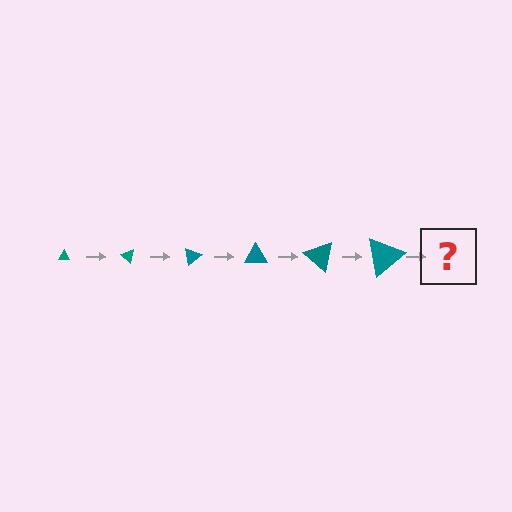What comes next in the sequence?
The next element should be a triangle, larger than the previous one and rotated 240 degrees from the start.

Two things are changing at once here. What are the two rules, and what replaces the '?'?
The two rules are that the triangle grows larger each step and it rotates 40 degrees each step. The '?' should be a triangle, larger than the previous one and rotated 240 degrees from the start.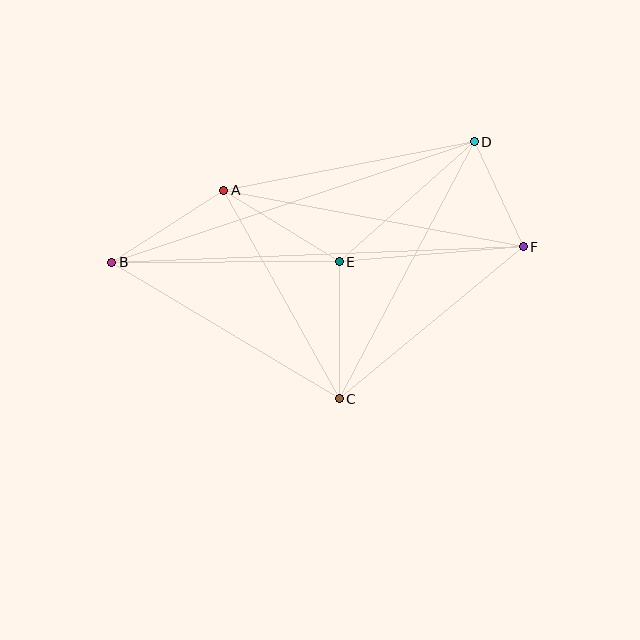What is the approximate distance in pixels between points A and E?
The distance between A and E is approximately 136 pixels.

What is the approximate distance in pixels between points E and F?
The distance between E and F is approximately 185 pixels.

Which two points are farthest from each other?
Points B and F are farthest from each other.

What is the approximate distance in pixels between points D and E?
The distance between D and E is approximately 181 pixels.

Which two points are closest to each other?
Points D and F are closest to each other.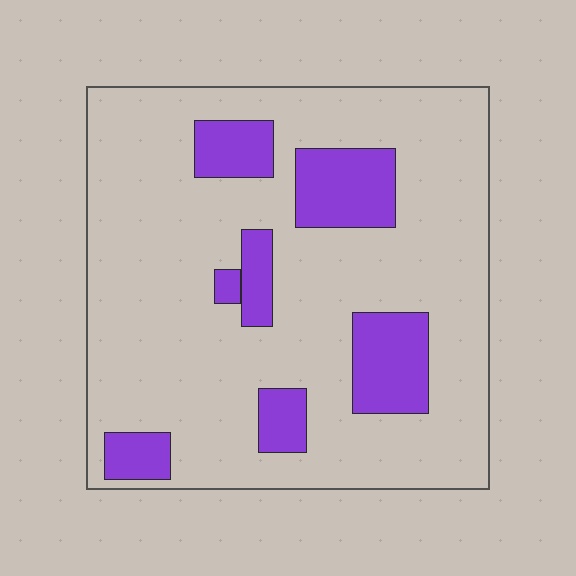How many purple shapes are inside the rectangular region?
7.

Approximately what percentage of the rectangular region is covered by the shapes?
Approximately 20%.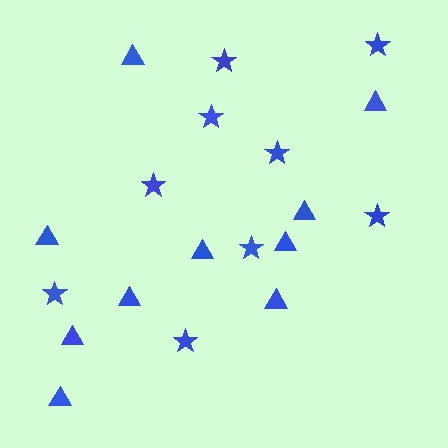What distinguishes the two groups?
There are 2 groups: one group of stars (9) and one group of triangles (10).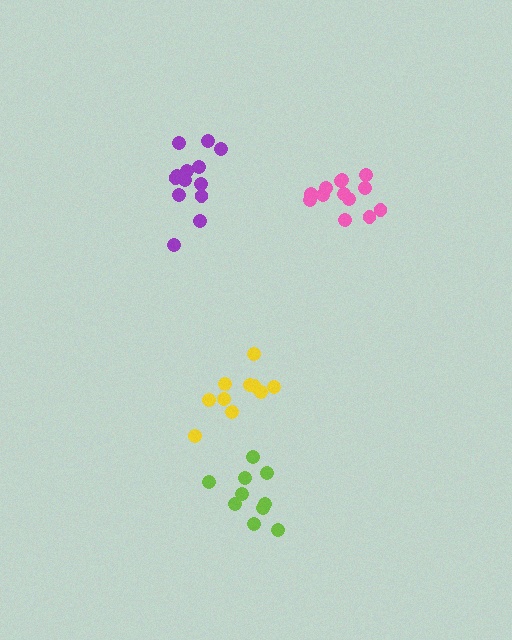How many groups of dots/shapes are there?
There are 4 groups.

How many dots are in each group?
Group 1: 13 dots, Group 2: 13 dots, Group 3: 10 dots, Group 4: 10 dots (46 total).